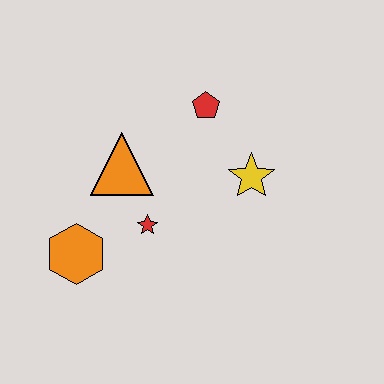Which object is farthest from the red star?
The red pentagon is farthest from the red star.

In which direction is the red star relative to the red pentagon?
The red star is below the red pentagon.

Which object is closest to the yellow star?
The red pentagon is closest to the yellow star.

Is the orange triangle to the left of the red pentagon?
Yes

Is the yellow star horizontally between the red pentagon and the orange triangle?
No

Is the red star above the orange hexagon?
Yes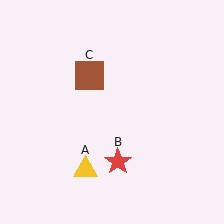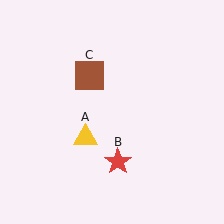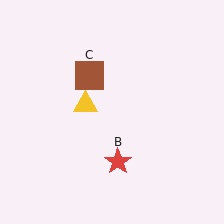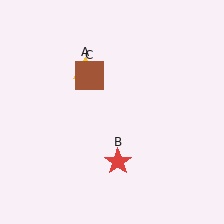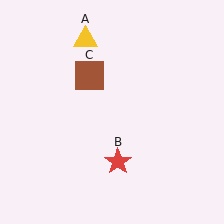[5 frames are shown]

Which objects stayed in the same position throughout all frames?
Red star (object B) and brown square (object C) remained stationary.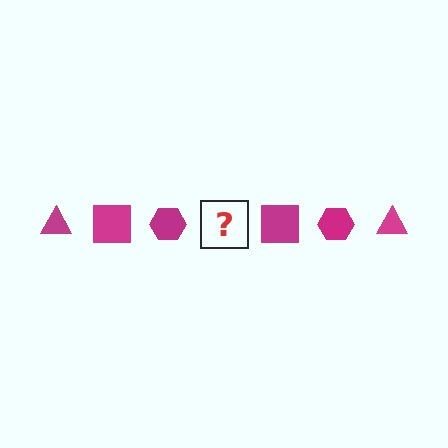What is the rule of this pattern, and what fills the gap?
The rule is that the pattern cycles through triangle, square, hexagon shapes in magenta. The gap should be filled with a magenta triangle.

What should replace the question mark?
The question mark should be replaced with a magenta triangle.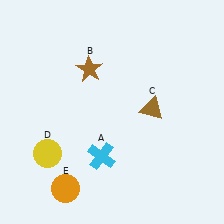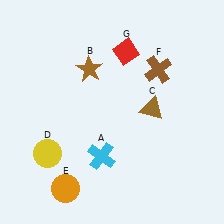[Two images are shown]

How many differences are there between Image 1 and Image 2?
There are 2 differences between the two images.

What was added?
A brown cross (F), a red diamond (G) were added in Image 2.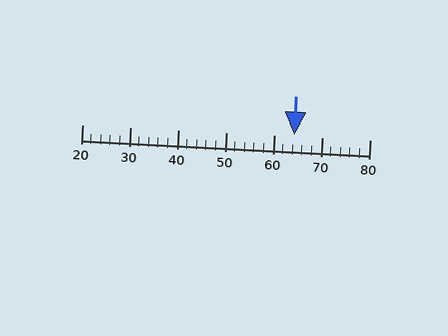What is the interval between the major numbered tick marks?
The major tick marks are spaced 10 units apart.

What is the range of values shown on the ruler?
The ruler shows values from 20 to 80.